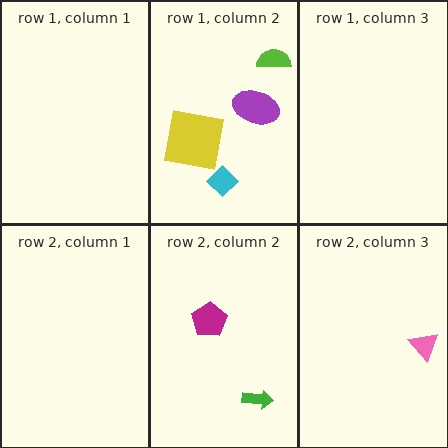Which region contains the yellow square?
The row 1, column 2 region.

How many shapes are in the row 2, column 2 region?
2.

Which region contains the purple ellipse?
The row 1, column 2 region.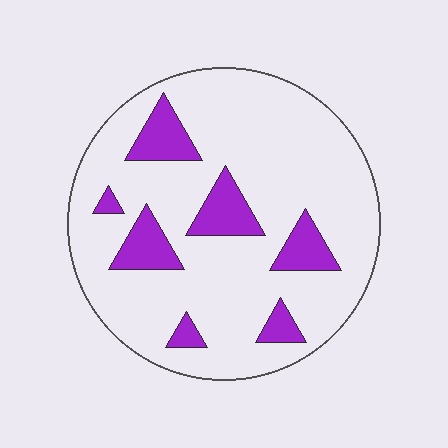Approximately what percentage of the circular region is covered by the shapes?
Approximately 15%.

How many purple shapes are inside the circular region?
7.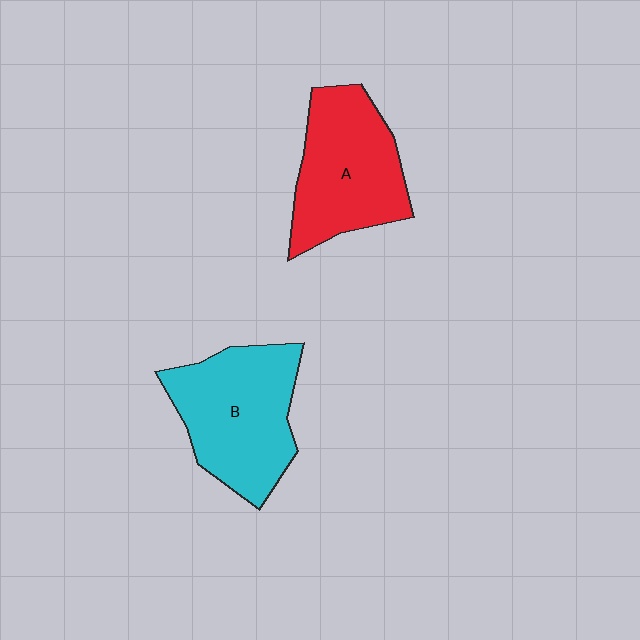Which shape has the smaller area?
Shape A (red).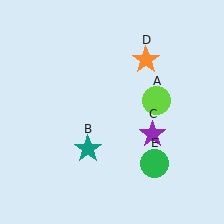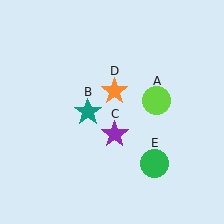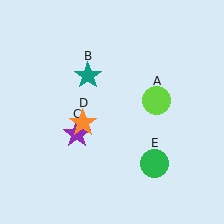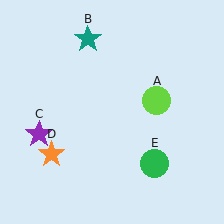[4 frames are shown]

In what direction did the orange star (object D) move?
The orange star (object D) moved down and to the left.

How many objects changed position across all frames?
3 objects changed position: teal star (object B), purple star (object C), orange star (object D).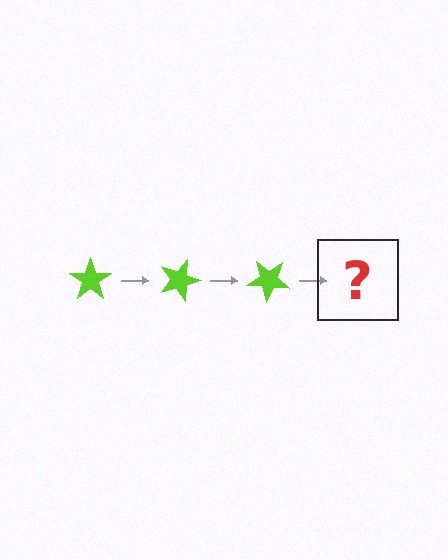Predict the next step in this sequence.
The next step is a lime star rotated 60 degrees.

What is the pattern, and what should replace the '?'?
The pattern is that the star rotates 20 degrees each step. The '?' should be a lime star rotated 60 degrees.